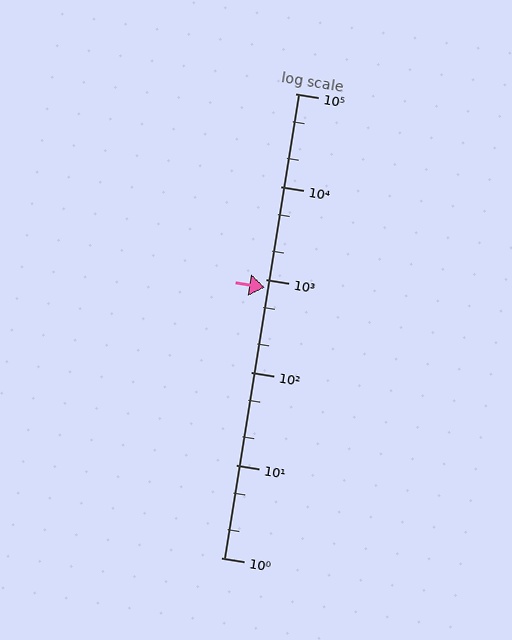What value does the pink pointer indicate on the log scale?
The pointer indicates approximately 810.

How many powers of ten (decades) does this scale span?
The scale spans 5 decades, from 1 to 100000.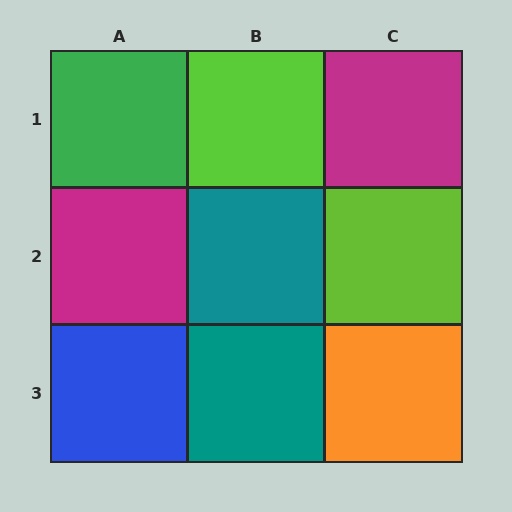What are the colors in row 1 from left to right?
Green, lime, magenta.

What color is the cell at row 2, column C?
Lime.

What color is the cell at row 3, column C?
Orange.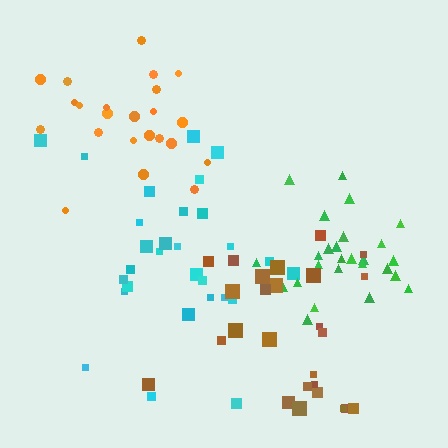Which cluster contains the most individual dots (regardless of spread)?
Cyan (30).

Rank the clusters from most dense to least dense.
green, cyan, orange, brown.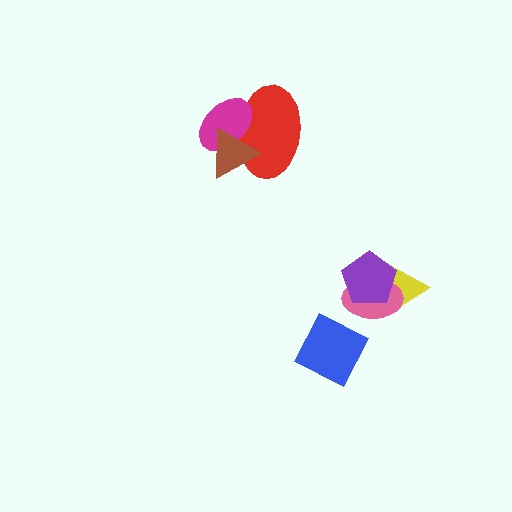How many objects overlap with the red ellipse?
2 objects overlap with the red ellipse.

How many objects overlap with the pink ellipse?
2 objects overlap with the pink ellipse.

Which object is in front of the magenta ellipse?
The brown triangle is in front of the magenta ellipse.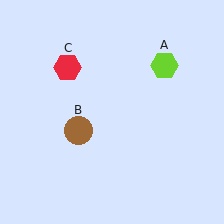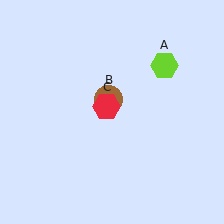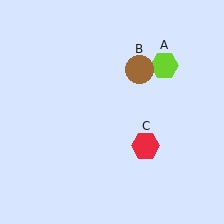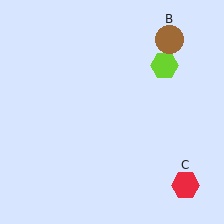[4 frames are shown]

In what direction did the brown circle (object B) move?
The brown circle (object B) moved up and to the right.